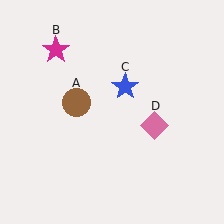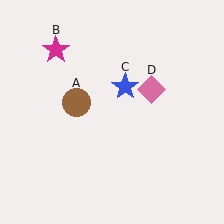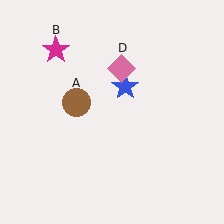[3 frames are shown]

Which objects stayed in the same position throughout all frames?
Brown circle (object A) and magenta star (object B) and blue star (object C) remained stationary.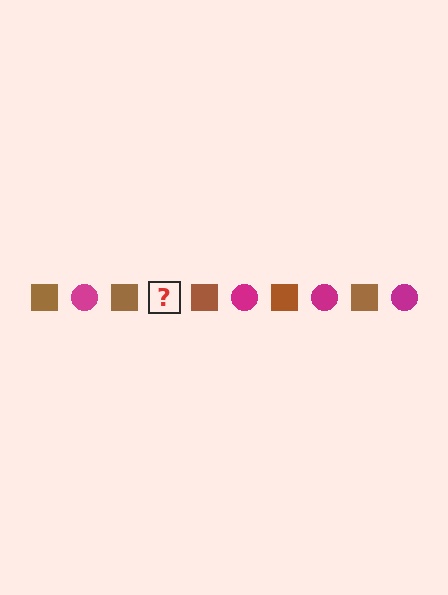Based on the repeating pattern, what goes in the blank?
The blank should be a magenta circle.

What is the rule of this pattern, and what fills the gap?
The rule is that the pattern alternates between brown square and magenta circle. The gap should be filled with a magenta circle.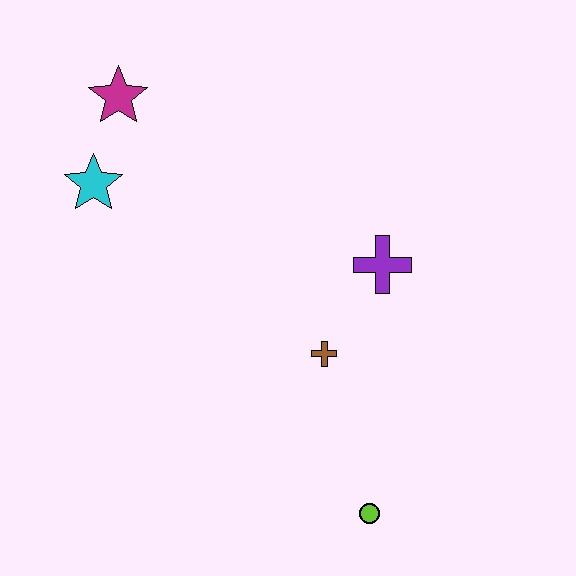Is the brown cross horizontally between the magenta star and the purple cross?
Yes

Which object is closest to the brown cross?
The purple cross is closest to the brown cross.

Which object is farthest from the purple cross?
The magenta star is farthest from the purple cross.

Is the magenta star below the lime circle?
No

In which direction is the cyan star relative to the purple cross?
The cyan star is to the left of the purple cross.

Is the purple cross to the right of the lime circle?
Yes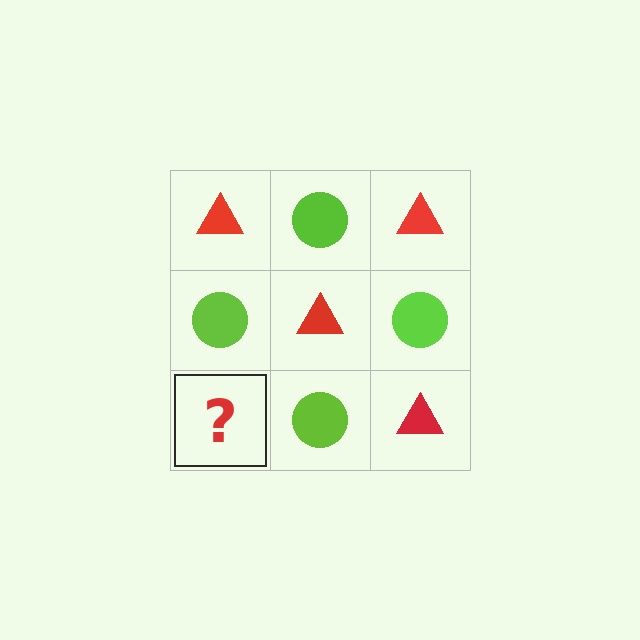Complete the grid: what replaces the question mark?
The question mark should be replaced with a red triangle.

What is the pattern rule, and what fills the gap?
The rule is that it alternates red triangle and lime circle in a checkerboard pattern. The gap should be filled with a red triangle.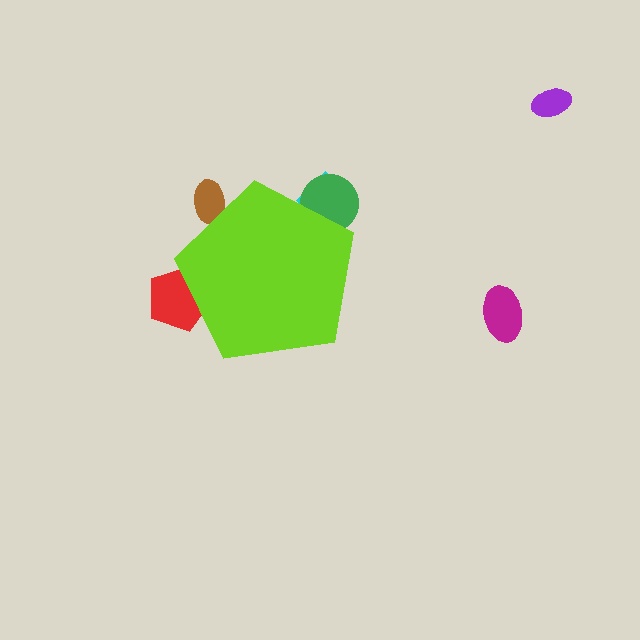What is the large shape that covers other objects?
A lime pentagon.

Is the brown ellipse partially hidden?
Yes, the brown ellipse is partially hidden behind the lime pentagon.